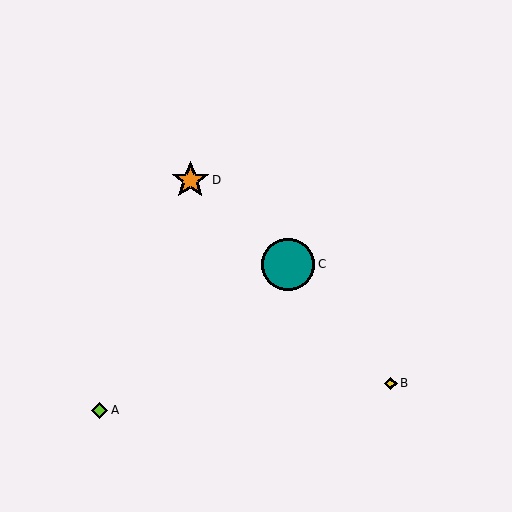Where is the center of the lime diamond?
The center of the lime diamond is at (100, 410).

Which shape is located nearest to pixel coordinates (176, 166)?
The orange star (labeled D) at (190, 180) is nearest to that location.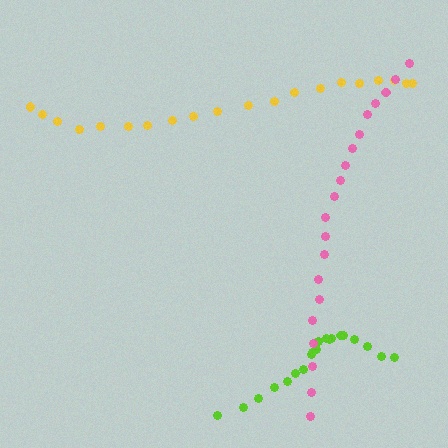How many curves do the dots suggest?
There are 3 distinct paths.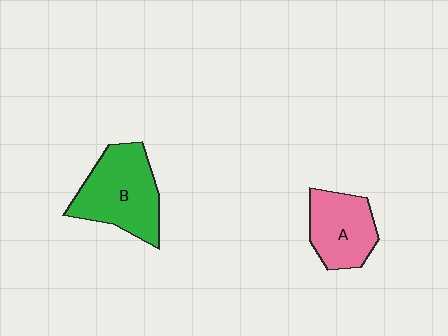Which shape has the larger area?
Shape B (green).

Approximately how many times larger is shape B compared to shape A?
Approximately 1.3 times.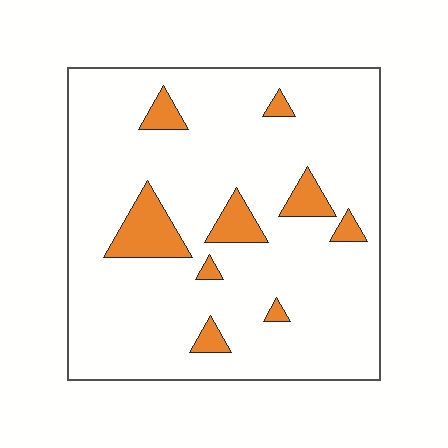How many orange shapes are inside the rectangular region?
9.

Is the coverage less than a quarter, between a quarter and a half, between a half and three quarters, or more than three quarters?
Less than a quarter.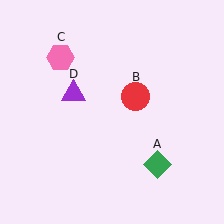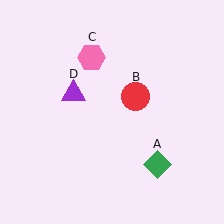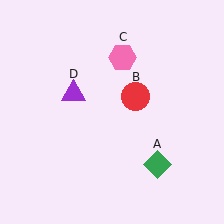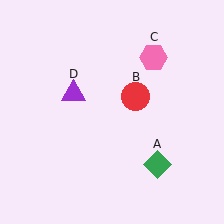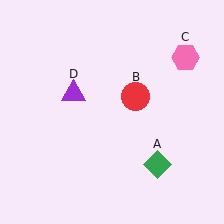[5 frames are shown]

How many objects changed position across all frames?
1 object changed position: pink hexagon (object C).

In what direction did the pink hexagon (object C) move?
The pink hexagon (object C) moved right.